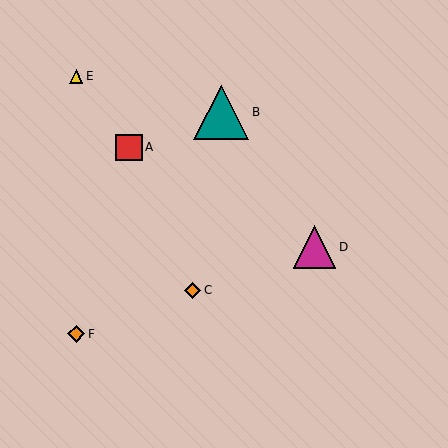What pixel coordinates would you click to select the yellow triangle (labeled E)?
Click at (76, 76) to select the yellow triangle E.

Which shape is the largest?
The teal triangle (labeled B) is the largest.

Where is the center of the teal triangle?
The center of the teal triangle is at (221, 112).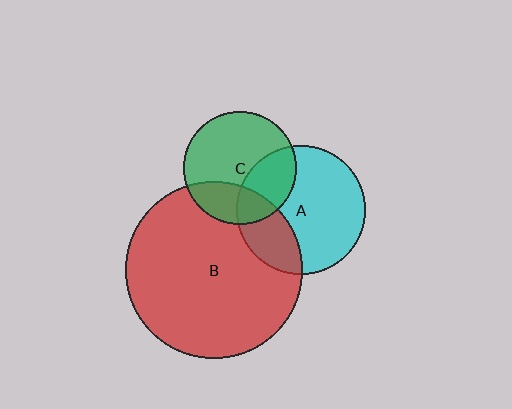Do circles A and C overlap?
Yes.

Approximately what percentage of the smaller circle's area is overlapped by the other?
Approximately 30%.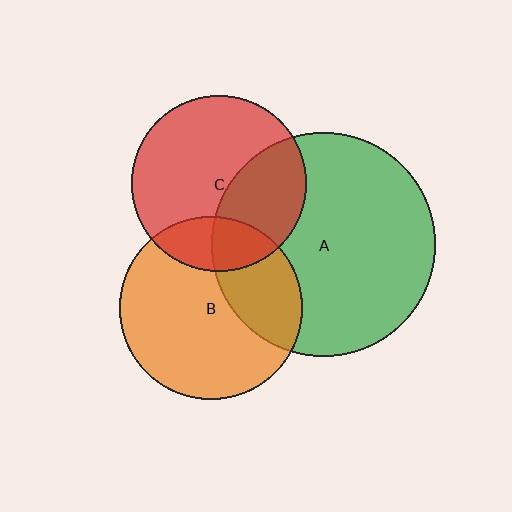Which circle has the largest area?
Circle A (green).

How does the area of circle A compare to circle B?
Approximately 1.5 times.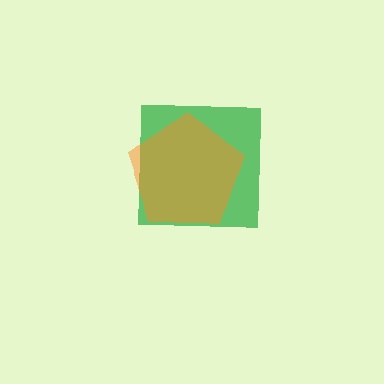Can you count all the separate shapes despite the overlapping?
Yes, there are 2 separate shapes.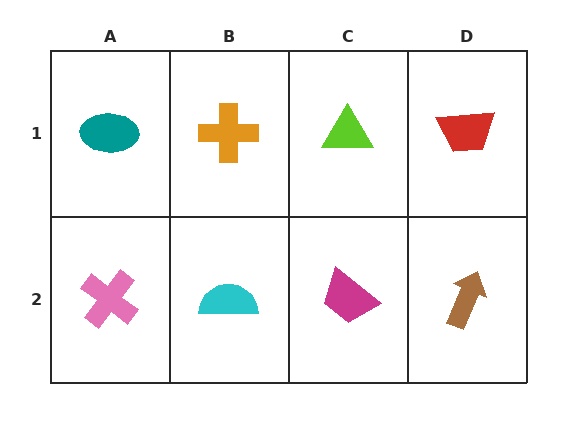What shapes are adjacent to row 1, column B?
A cyan semicircle (row 2, column B), a teal ellipse (row 1, column A), a lime triangle (row 1, column C).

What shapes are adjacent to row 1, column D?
A brown arrow (row 2, column D), a lime triangle (row 1, column C).